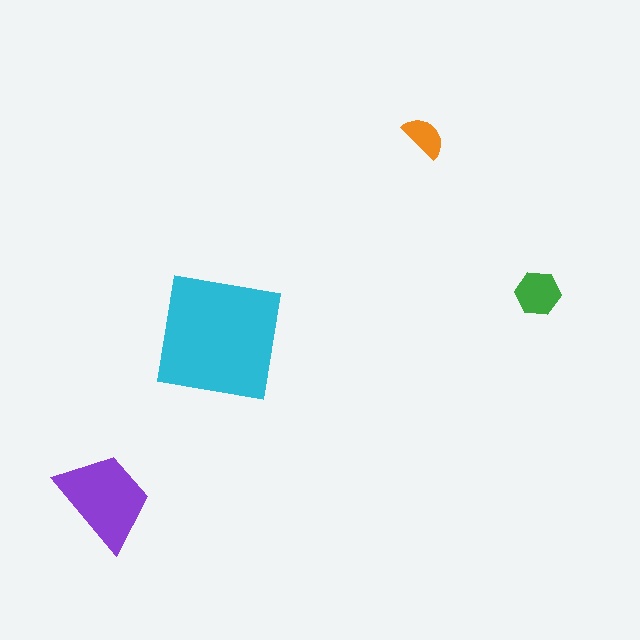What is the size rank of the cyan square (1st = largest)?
1st.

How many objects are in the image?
There are 4 objects in the image.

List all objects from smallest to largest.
The orange semicircle, the green hexagon, the purple trapezoid, the cyan square.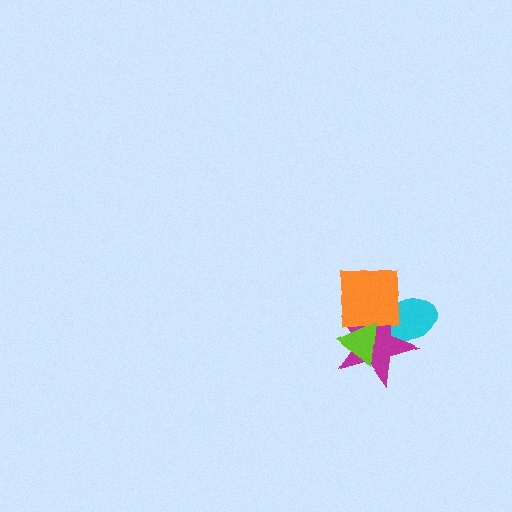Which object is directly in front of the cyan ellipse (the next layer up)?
The magenta star is directly in front of the cyan ellipse.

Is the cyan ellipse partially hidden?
Yes, it is partially covered by another shape.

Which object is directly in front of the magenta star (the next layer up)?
The orange square is directly in front of the magenta star.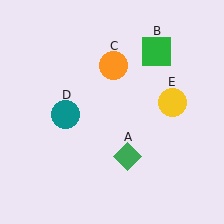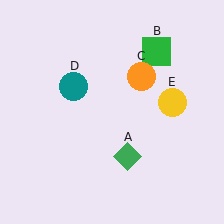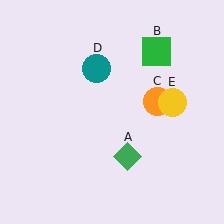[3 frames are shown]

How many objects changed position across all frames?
2 objects changed position: orange circle (object C), teal circle (object D).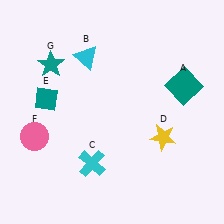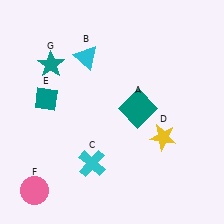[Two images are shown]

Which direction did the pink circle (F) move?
The pink circle (F) moved down.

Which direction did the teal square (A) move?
The teal square (A) moved left.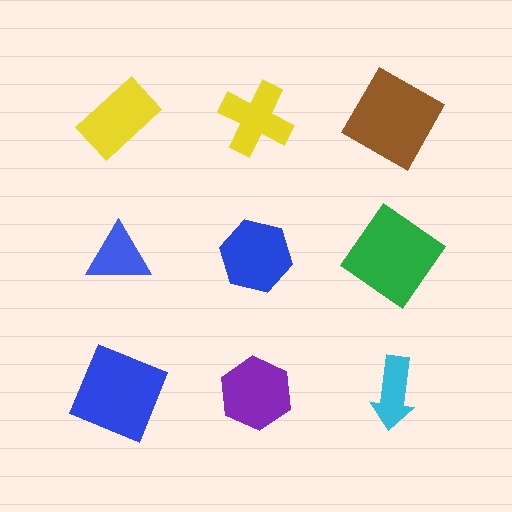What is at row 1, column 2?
A yellow cross.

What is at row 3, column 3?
A cyan arrow.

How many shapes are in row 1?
3 shapes.